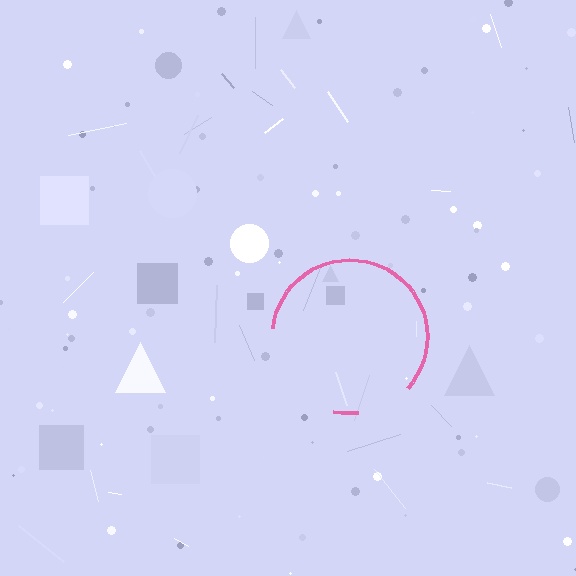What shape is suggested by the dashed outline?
The dashed outline suggests a circle.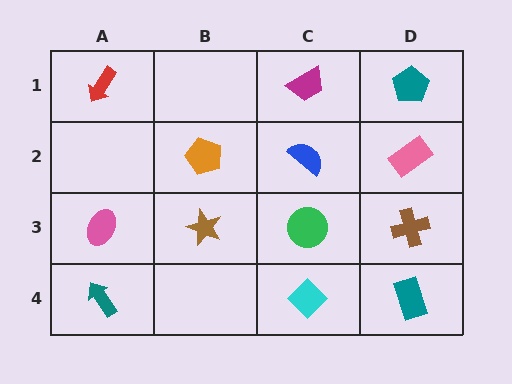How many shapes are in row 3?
4 shapes.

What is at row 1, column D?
A teal pentagon.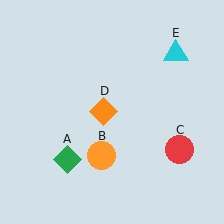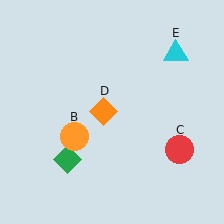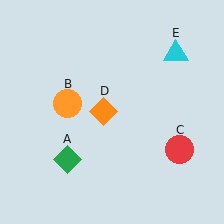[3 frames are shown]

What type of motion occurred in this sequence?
The orange circle (object B) rotated clockwise around the center of the scene.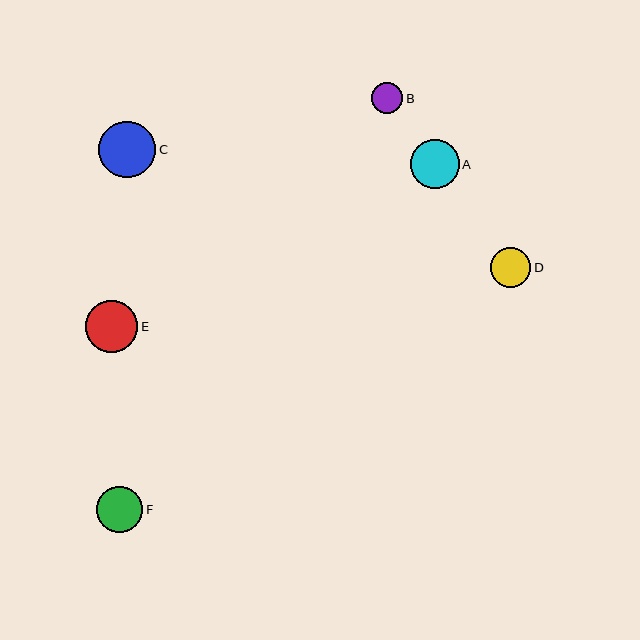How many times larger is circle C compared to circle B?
Circle C is approximately 1.8 times the size of circle B.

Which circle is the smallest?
Circle B is the smallest with a size of approximately 31 pixels.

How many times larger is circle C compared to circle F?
Circle C is approximately 1.2 times the size of circle F.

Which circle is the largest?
Circle C is the largest with a size of approximately 57 pixels.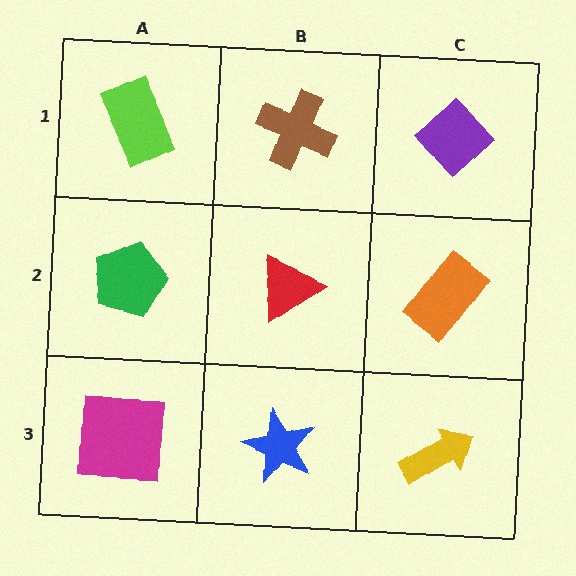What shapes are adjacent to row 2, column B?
A brown cross (row 1, column B), a blue star (row 3, column B), a green pentagon (row 2, column A), an orange rectangle (row 2, column C).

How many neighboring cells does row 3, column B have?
3.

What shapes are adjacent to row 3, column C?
An orange rectangle (row 2, column C), a blue star (row 3, column B).